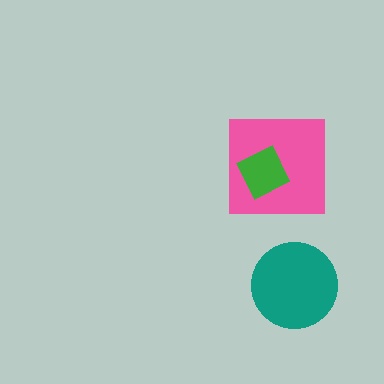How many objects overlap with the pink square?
1 object overlaps with the pink square.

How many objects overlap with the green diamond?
1 object overlaps with the green diamond.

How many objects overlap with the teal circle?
0 objects overlap with the teal circle.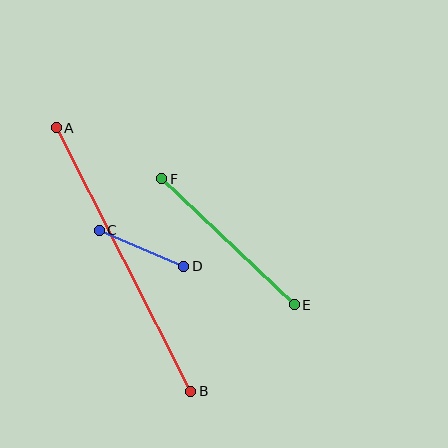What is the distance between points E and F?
The distance is approximately 183 pixels.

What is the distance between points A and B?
The distance is approximately 296 pixels.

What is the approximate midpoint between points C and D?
The midpoint is at approximately (142, 248) pixels.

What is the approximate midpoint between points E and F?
The midpoint is at approximately (228, 242) pixels.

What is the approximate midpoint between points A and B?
The midpoint is at approximately (123, 260) pixels.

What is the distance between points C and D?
The distance is approximately 92 pixels.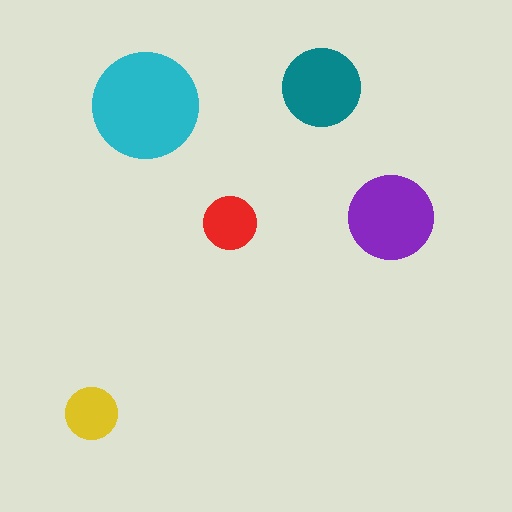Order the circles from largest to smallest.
the cyan one, the purple one, the teal one, the red one, the yellow one.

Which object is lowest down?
The yellow circle is bottommost.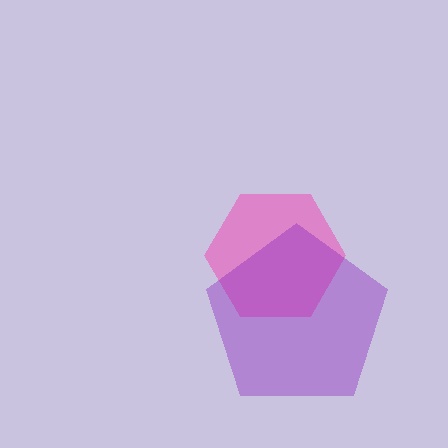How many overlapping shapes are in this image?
There are 2 overlapping shapes in the image.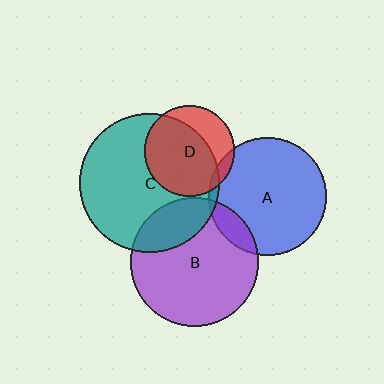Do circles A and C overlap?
Yes.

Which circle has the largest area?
Circle C (teal).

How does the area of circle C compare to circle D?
Approximately 2.4 times.